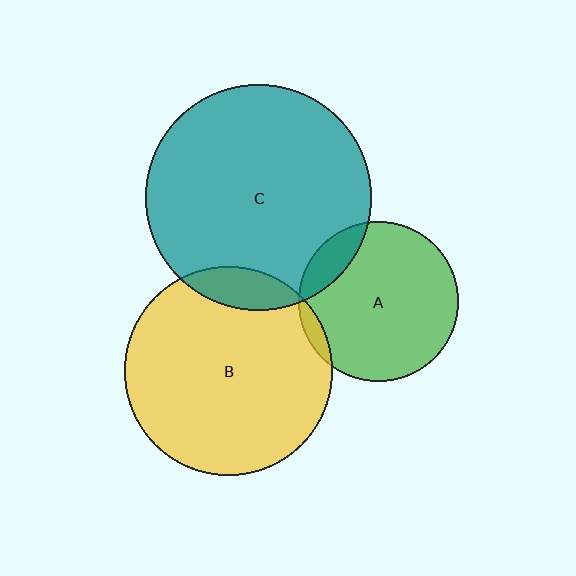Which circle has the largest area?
Circle C (teal).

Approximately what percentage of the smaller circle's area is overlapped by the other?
Approximately 10%.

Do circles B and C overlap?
Yes.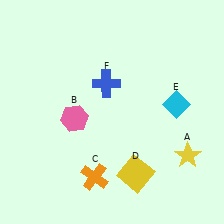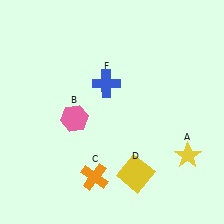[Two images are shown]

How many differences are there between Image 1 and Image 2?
There is 1 difference between the two images.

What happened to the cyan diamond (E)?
The cyan diamond (E) was removed in Image 2. It was in the top-right area of Image 1.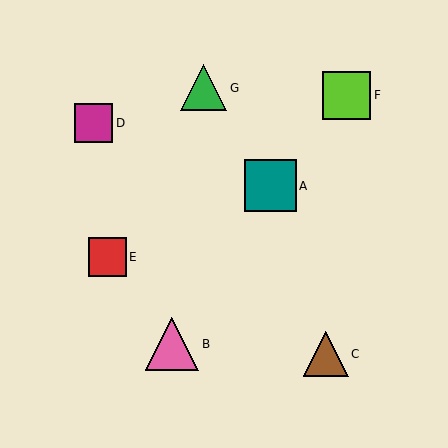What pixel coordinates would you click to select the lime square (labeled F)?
Click at (347, 95) to select the lime square F.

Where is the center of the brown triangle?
The center of the brown triangle is at (326, 354).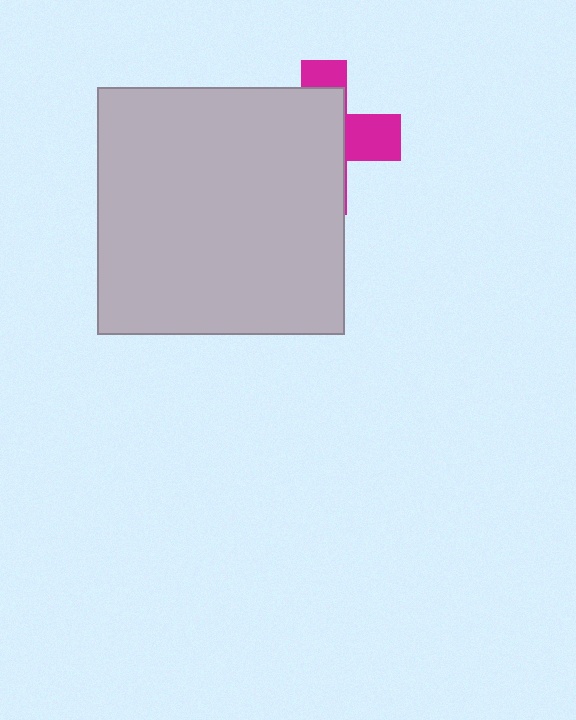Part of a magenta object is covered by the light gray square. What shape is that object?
It is a cross.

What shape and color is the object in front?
The object in front is a light gray square.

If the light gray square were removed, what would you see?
You would see the complete magenta cross.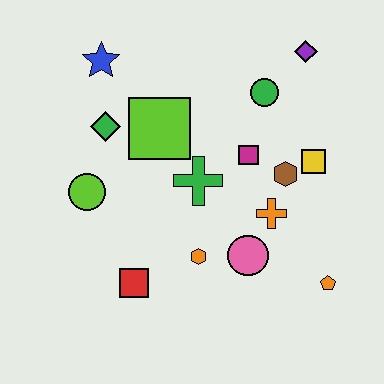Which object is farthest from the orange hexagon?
The purple diamond is farthest from the orange hexagon.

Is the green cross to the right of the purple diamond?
No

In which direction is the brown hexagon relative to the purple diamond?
The brown hexagon is below the purple diamond.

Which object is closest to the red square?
The orange hexagon is closest to the red square.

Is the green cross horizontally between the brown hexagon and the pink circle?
No